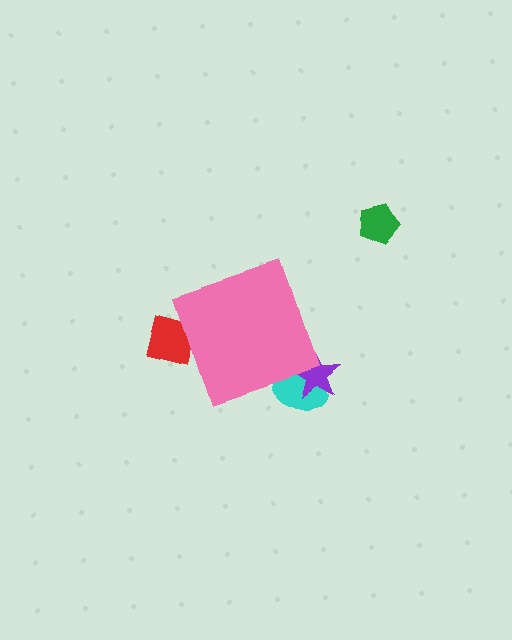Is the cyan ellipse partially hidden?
Yes, the cyan ellipse is partially hidden behind the pink diamond.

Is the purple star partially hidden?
Yes, the purple star is partially hidden behind the pink diamond.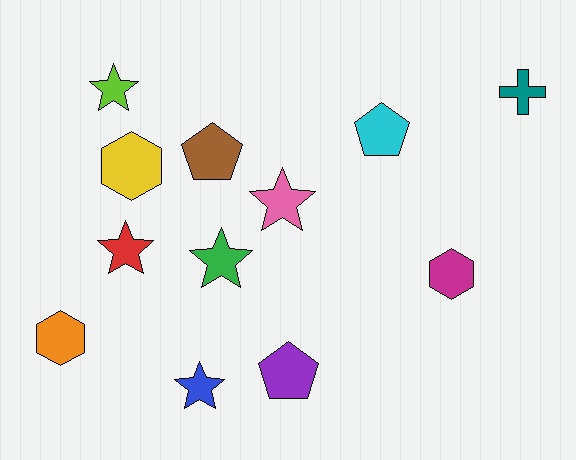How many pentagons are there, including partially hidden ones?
There are 3 pentagons.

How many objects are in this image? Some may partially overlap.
There are 12 objects.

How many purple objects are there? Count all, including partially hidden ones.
There is 1 purple object.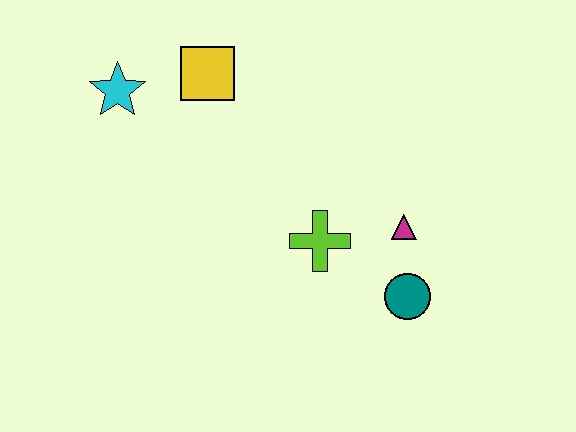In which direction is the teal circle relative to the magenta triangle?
The teal circle is below the magenta triangle.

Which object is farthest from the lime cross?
The cyan star is farthest from the lime cross.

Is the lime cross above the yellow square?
No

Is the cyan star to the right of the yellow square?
No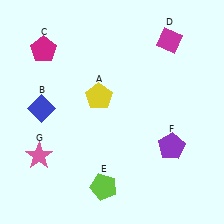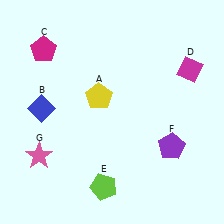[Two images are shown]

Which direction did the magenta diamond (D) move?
The magenta diamond (D) moved down.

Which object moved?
The magenta diamond (D) moved down.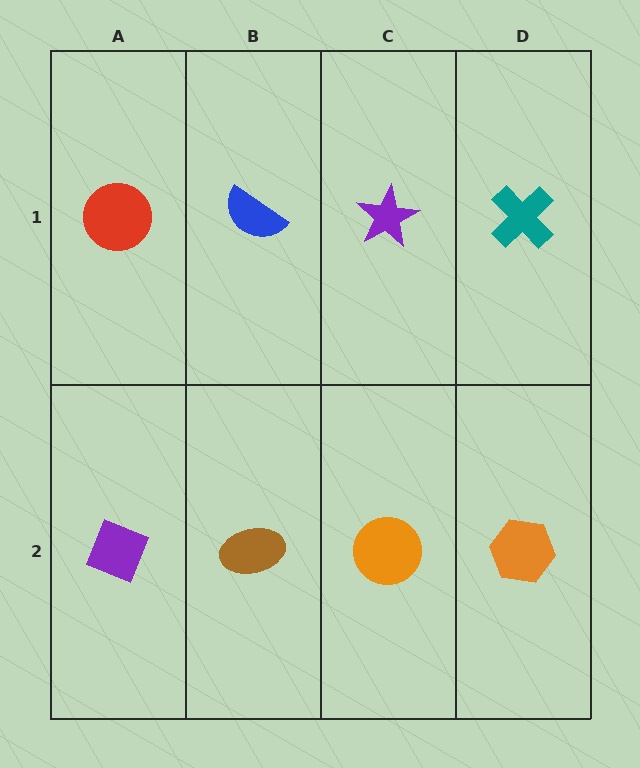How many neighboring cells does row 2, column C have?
3.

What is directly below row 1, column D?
An orange hexagon.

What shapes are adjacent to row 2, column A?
A red circle (row 1, column A), a brown ellipse (row 2, column B).